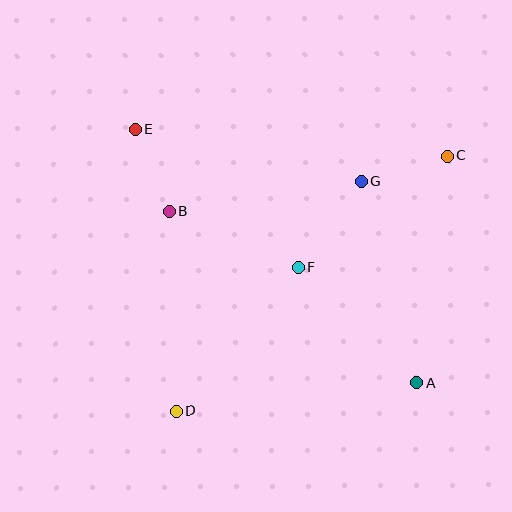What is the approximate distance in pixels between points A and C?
The distance between A and C is approximately 228 pixels.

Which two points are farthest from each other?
Points A and E are farthest from each other.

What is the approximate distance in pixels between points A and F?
The distance between A and F is approximately 166 pixels.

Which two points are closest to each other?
Points B and E are closest to each other.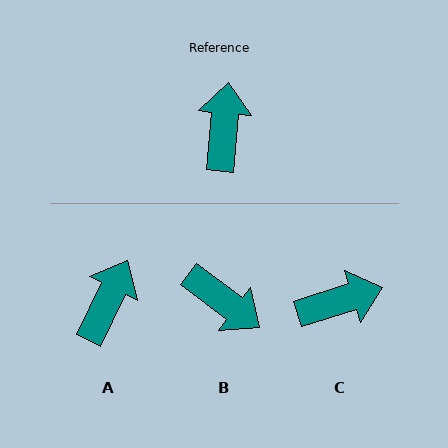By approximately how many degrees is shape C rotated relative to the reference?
Approximately 67 degrees clockwise.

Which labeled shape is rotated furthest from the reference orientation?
B, about 122 degrees away.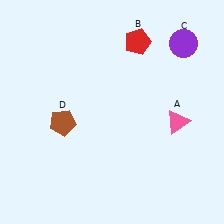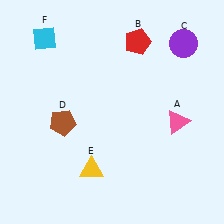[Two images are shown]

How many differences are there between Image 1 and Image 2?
There are 2 differences between the two images.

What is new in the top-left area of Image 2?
A cyan diamond (F) was added in the top-left area of Image 2.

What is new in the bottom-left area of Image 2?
A yellow triangle (E) was added in the bottom-left area of Image 2.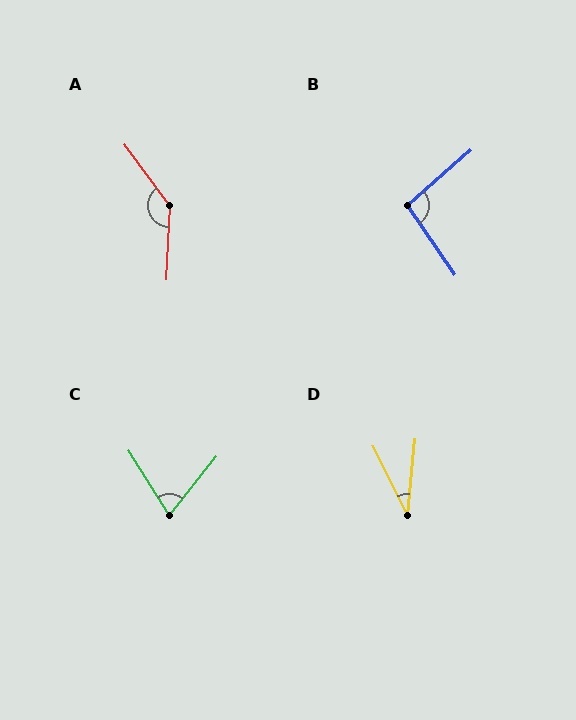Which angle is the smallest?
D, at approximately 32 degrees.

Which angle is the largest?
A, at approximately 142 degrees.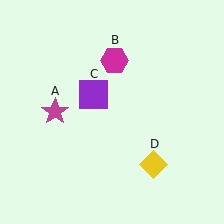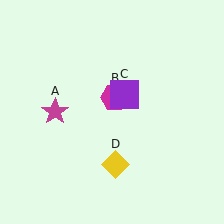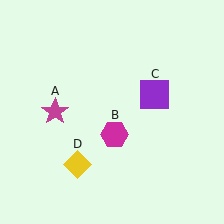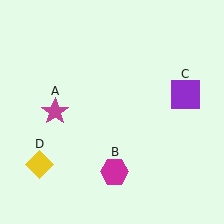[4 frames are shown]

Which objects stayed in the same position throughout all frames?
Magenta star (object A) remained stationary.